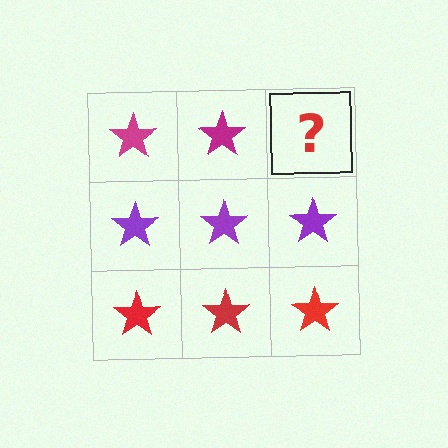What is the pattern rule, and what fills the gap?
The rule is that each row has a consistent color. The gap should be filled with a magenta star.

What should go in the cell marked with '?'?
The missing cell should contain a magenta star.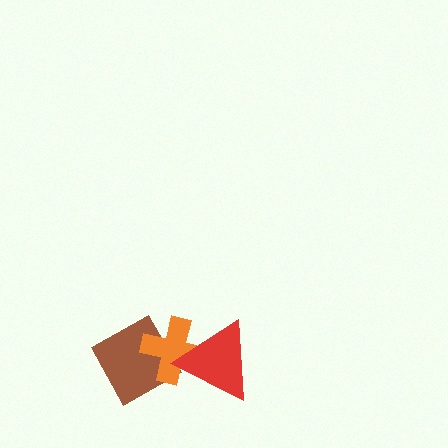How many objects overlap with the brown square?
1 object overlaps with the brown square.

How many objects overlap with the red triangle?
1 object overlaps with the red triangle.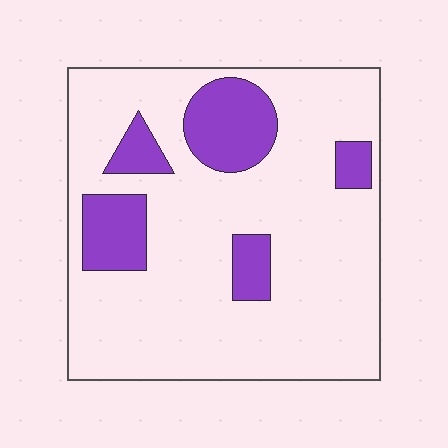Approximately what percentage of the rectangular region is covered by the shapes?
Approximately 20%.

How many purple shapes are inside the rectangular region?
5.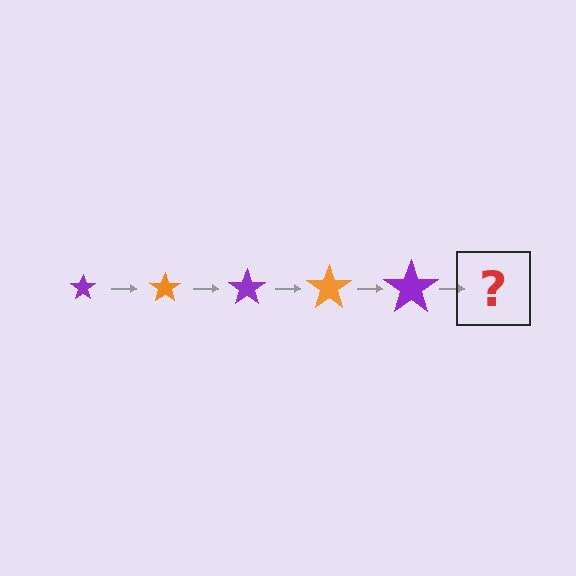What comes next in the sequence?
The next element should be an orange star, larger than the previous one.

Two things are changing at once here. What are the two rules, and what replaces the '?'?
The two rules are that the star grows larger each step and the color cycles through purple and orange. The '?' should be an orange star, larger than the previous one.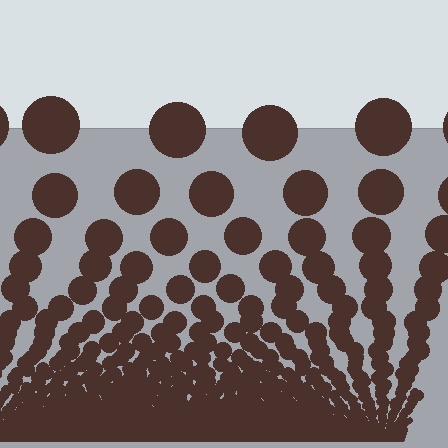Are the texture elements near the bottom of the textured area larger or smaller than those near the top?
Smaller. The gradient is inverted — elements near the bottom are smaller and denser.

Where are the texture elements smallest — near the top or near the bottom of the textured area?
Near the bottom.